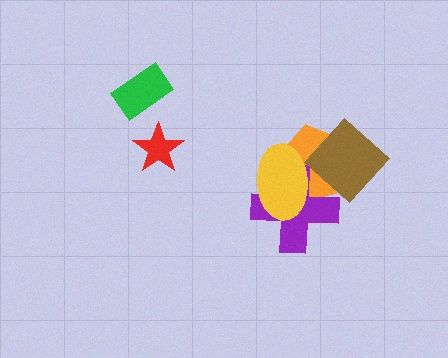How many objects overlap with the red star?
0 objects overlap with the red star.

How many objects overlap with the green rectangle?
0 objects overlap with the green rectangle.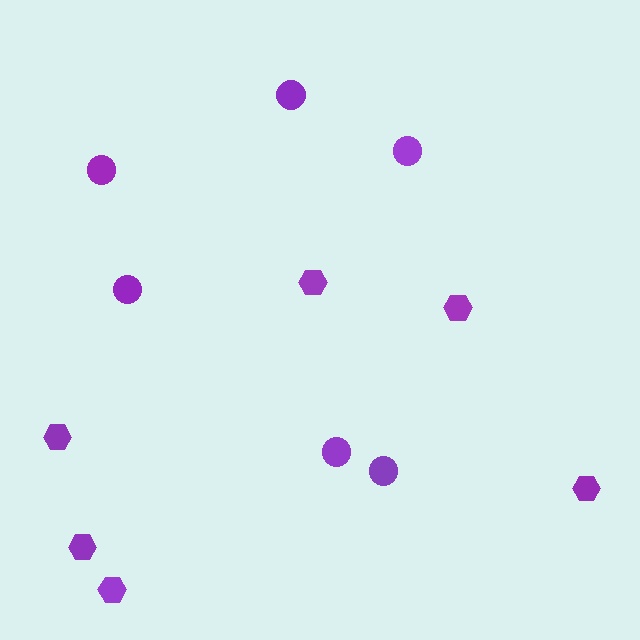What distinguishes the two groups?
There are 2 groups: one group of hexagons (6) and one group of circles (6).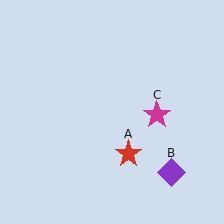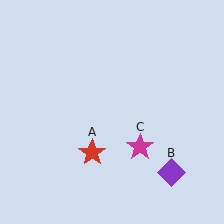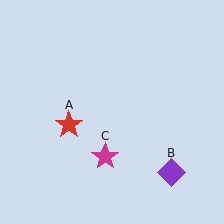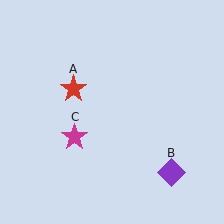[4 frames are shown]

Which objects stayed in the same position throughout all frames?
Purple diamond (object B) remained stationary.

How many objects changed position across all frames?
2 objects changed position: red star (object A), magenta star (object C).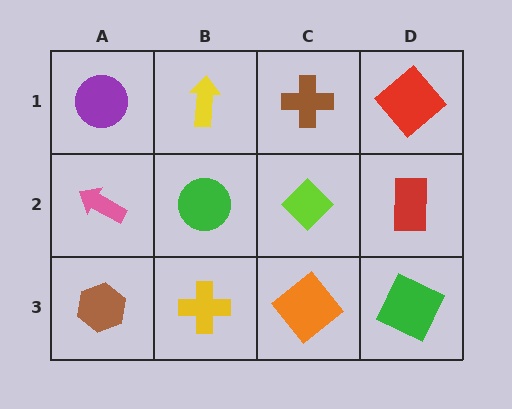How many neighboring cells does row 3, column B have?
3.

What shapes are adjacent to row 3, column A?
A pink arrow (row 2, column A), a yellow cross (row 3, column B).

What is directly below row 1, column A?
A pink arrow.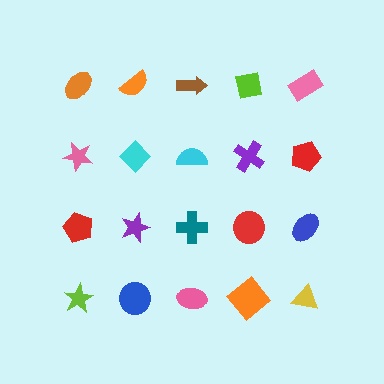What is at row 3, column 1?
A red pentagon.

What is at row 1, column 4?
A lime square.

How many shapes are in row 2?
5 shapes.